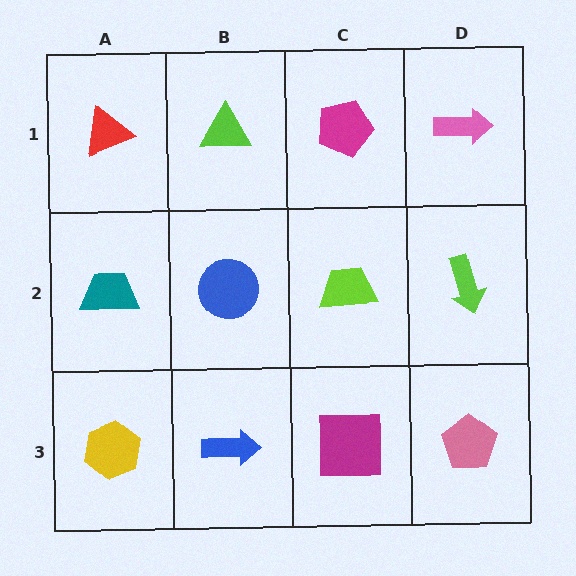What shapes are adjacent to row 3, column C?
A lime trapezoid (row 2, column C), a blue arrow (row 3, column B), a pink pentagon (row 3, column D).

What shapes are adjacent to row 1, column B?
A blue circle (row 2, column B), a red triangle (row 1, column A), a magenta pentagon (row 1, column C).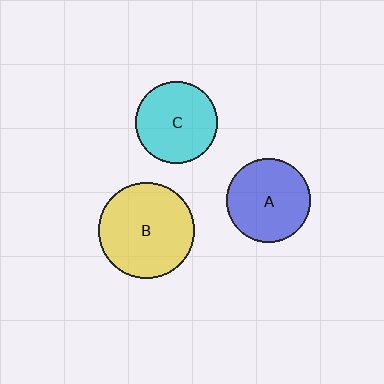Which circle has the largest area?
Circle B (yellow).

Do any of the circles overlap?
No, none of the circles overlap.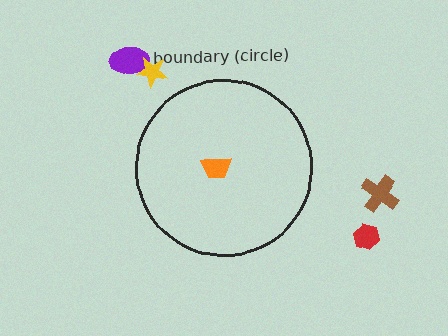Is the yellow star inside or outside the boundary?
Outside.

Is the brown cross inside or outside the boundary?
Outside.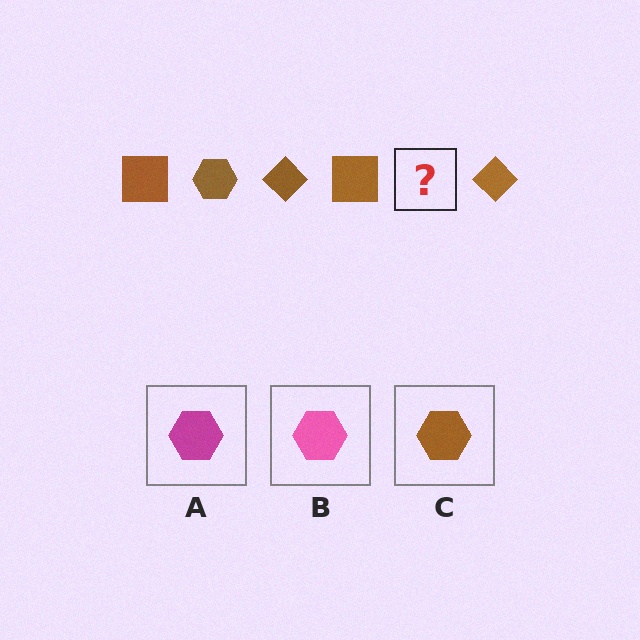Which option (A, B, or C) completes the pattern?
C.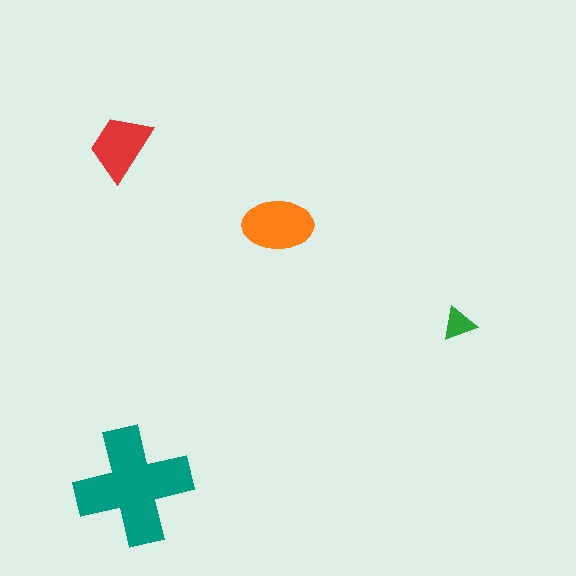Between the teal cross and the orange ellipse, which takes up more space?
The teal cross.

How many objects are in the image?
There are 4 objects in the image.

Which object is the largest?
The teal cross.